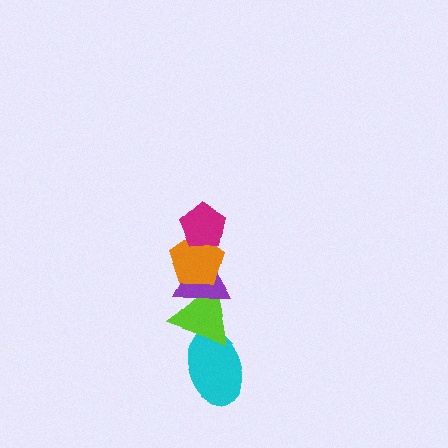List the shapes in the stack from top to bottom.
From top to bottom: the magenta pentagon, the orange pentagon, the purple triangle, the lime triangle, the cyan ellipse.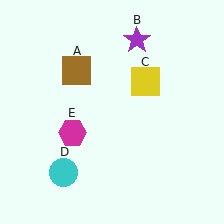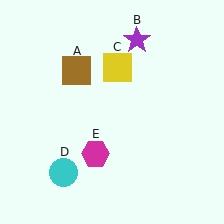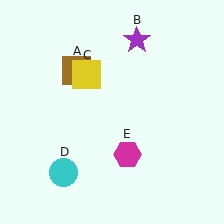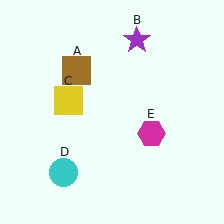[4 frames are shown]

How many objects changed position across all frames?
2 objects changed position: yellow square (object C), magenta hexagon (object E).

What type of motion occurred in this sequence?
The yellow square (object C), magenta hexagon (object E) rotated counterclockwise around the center of the scene.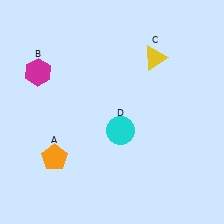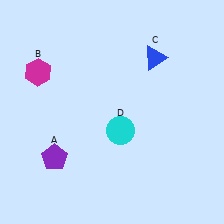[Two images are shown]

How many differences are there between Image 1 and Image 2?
There are 2 differences between the two images.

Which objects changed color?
A changed from orange to purple. C changed from yellow to blue.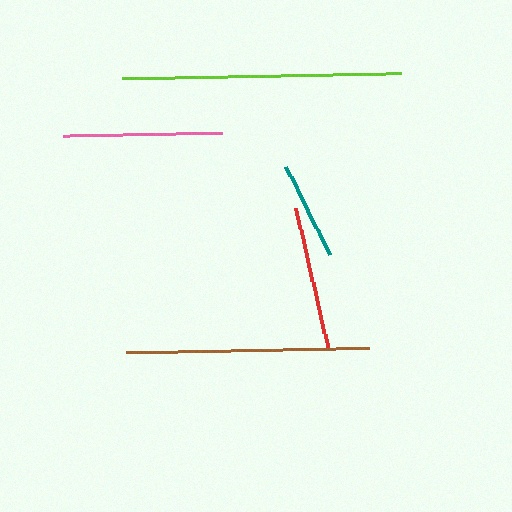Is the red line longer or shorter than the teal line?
The red line is longer than the teal line.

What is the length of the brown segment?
The brown segment is approximately 243 pixels long.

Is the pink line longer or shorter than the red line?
The pink line is longer than the red line.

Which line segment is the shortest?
The teal line is the shortest at approximately 97 pixels.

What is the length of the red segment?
The red segment is approximately 146 pixels long.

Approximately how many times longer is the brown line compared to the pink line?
The brown line is approximately 1.5 times the length of the pink line.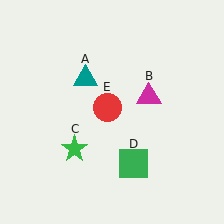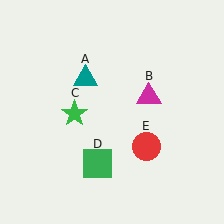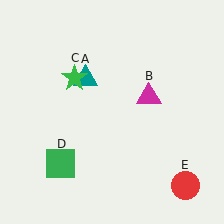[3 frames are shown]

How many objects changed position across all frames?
3 objects changed position: green star (object C), green square (object D), red circle (object E).